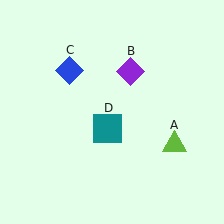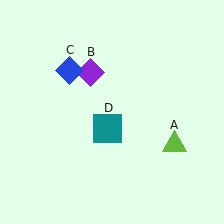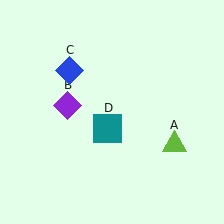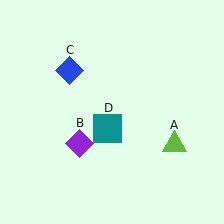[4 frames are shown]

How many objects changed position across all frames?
1 object changed position: purple diamond (object B).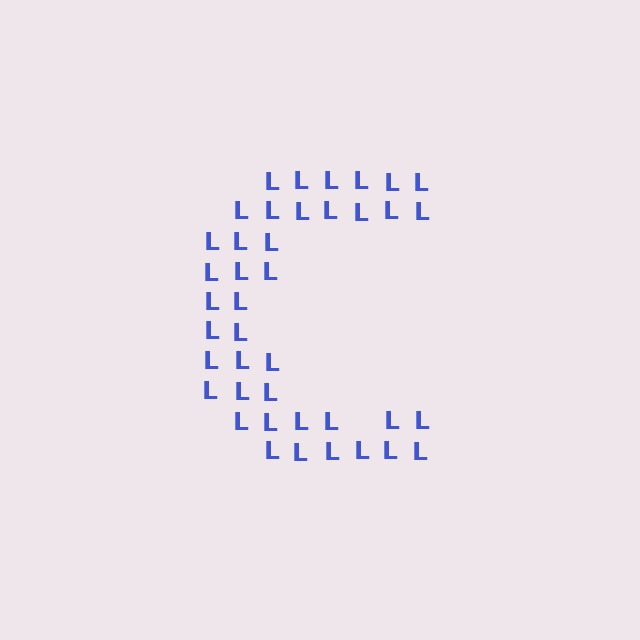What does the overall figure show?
The overall figure shows the letter C.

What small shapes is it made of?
It is made of small letter L's.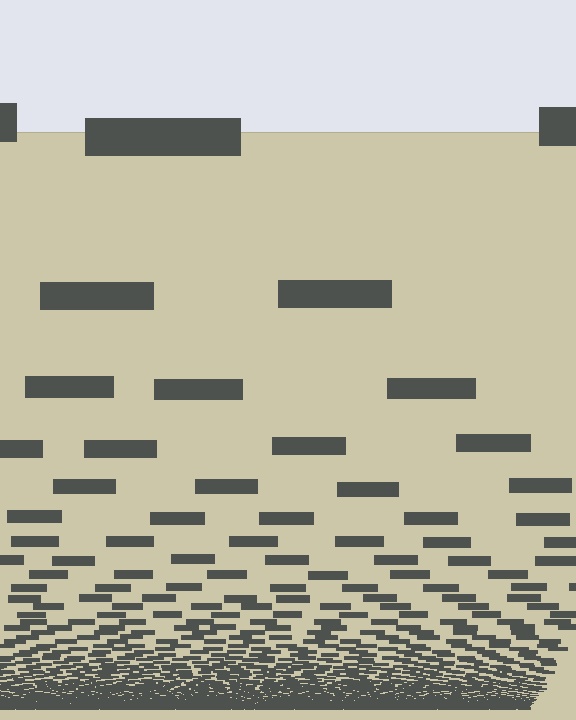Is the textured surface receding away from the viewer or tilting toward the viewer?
The surface appears to tilt toward the viewer. Texture elements get larger and sparser toward the top.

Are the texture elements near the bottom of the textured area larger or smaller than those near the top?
Smaller. The gradient is inverted — elements near the bottom are smaller and denser.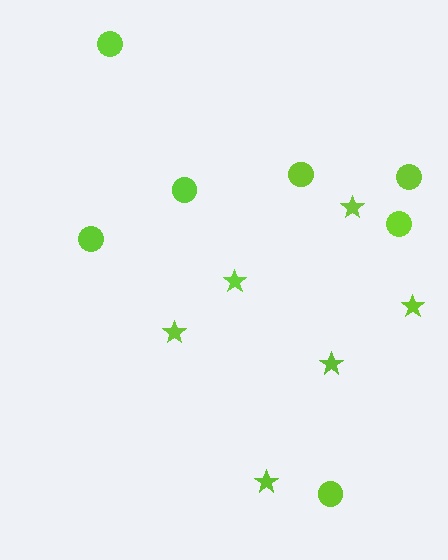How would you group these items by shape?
There are 2 groups: one group of circles (7) and one group of stars (6).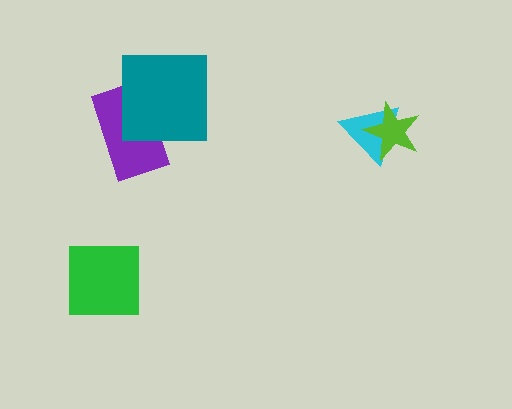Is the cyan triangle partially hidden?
Yes, it is partially covered by another shape.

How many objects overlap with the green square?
0 objects overlap with the green square.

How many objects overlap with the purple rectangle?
1 object overlaps with the purple rectangle.